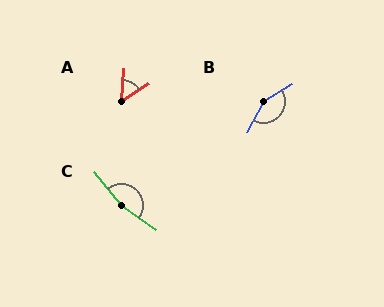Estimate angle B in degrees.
Approximately 150 degrees.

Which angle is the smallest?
A, at approximately 51 degrees.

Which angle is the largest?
C, at approximately 165 degrees.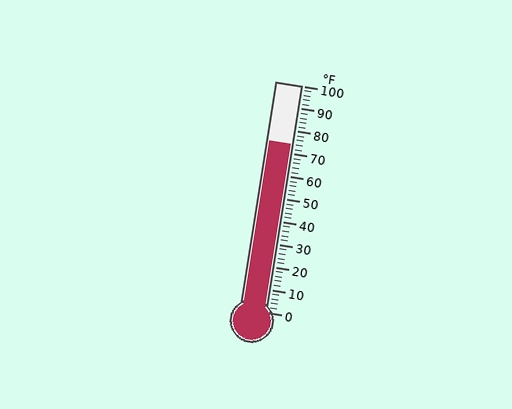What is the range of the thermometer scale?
The thermometer scale ranges from 0°F to 100°F.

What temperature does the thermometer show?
The thermometer shows approximately 74°F.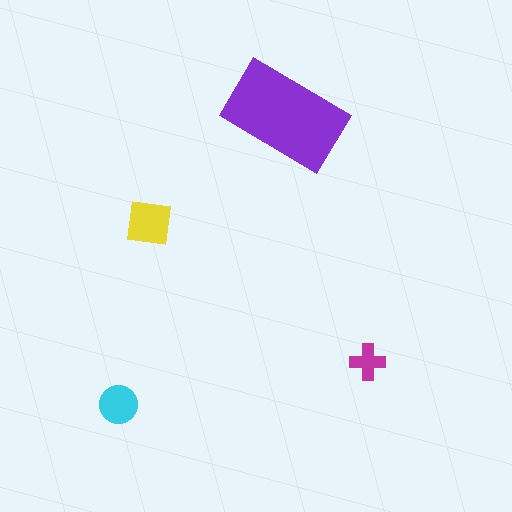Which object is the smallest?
The magenta cross.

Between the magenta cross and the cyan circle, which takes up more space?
The cyan circle.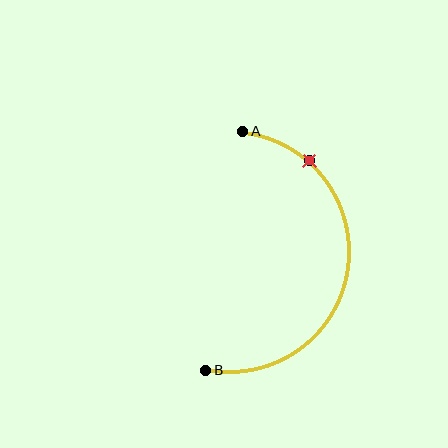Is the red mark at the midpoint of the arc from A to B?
No. The red mark lies on the arc but is closer to endpoint A. The arc midpoint would be at the point on the curve equidistant along the arc from both A and B.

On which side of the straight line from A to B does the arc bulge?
The arc bulges to the right of the straight line connecting A and B.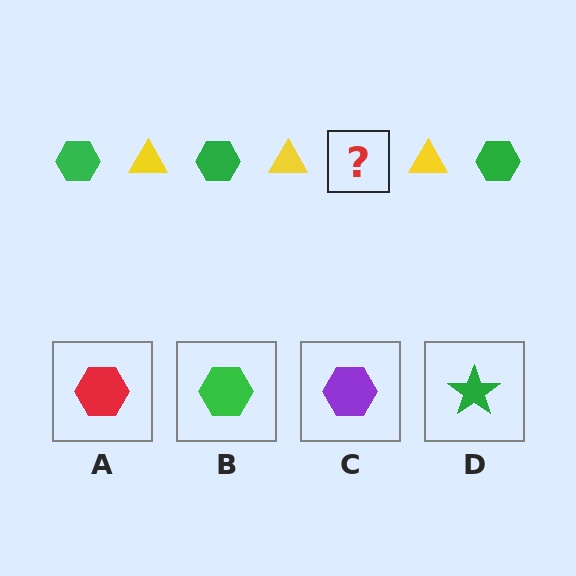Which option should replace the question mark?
Option B.